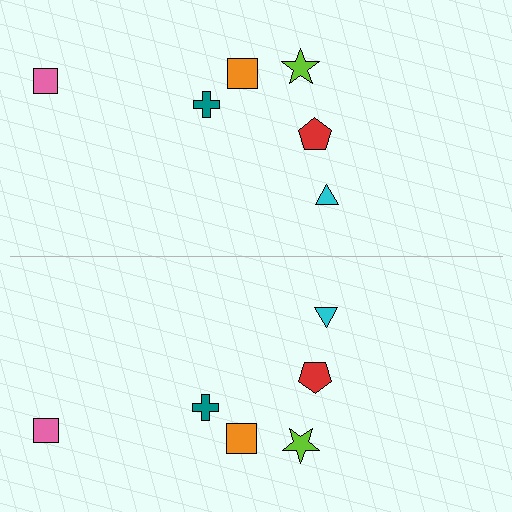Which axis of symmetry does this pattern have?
The pattern has a horizontal axis of symmetry running through the center of the image.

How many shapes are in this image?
There are 12 shapes in this image.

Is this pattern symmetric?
Yes, this pattern has bilateral (reflection) symmetry.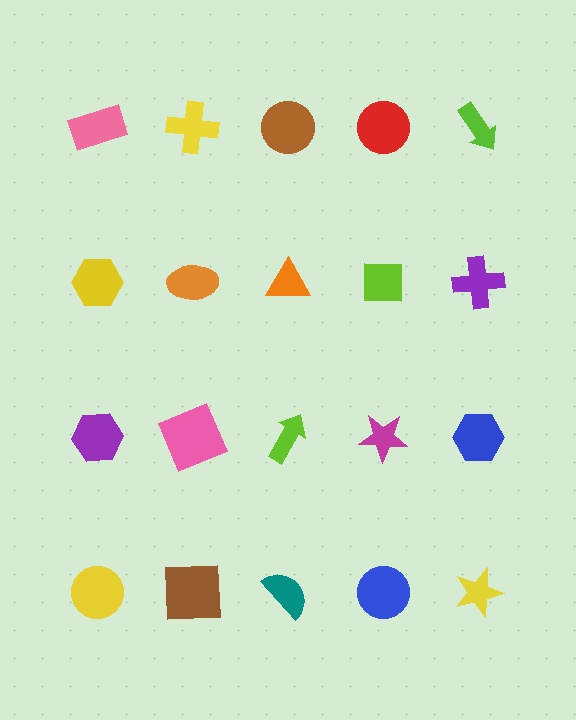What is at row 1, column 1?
A pink rectangle.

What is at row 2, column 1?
A yellow hexagon.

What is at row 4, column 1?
A yellow circle.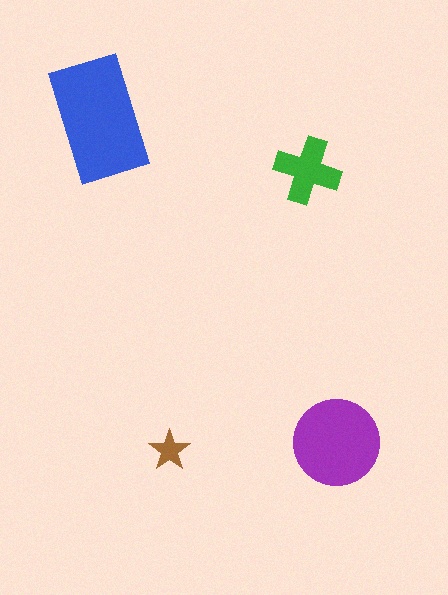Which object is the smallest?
The brown star.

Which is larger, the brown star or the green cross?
The green cross.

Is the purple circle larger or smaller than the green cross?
Larger.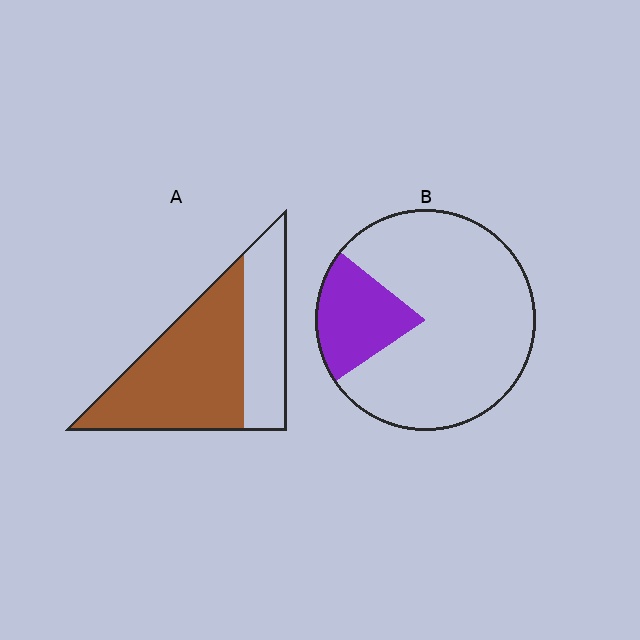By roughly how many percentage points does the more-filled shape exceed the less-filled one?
By roughly 45 percentage points (A over B).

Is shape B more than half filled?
No.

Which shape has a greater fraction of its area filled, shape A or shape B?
Shape A.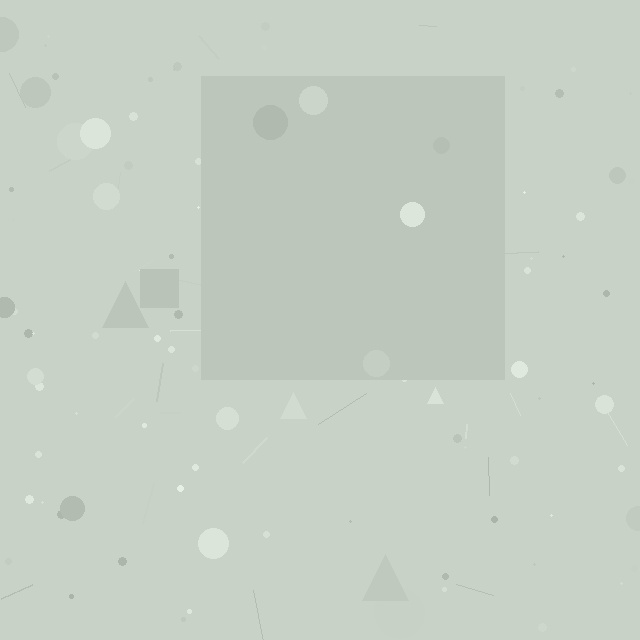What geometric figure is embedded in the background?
A square is embedded in the background.